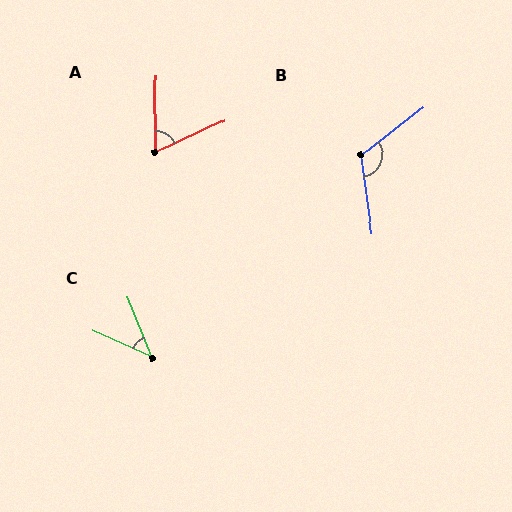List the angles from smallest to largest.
C (44°), A (65°), B (120°).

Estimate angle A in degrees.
Approximately 65 degrees.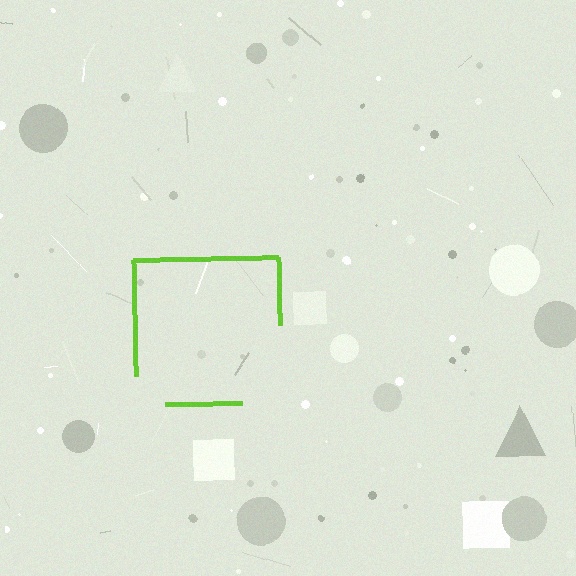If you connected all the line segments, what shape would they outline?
They would outline a square.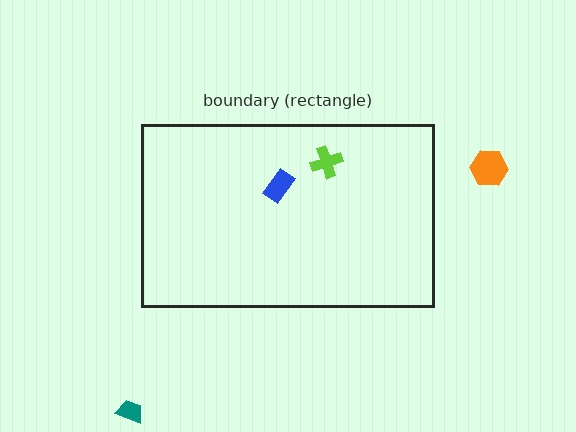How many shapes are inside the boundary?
2 inside, 2 outside.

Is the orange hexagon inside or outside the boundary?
Outside.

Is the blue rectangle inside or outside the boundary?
Inside.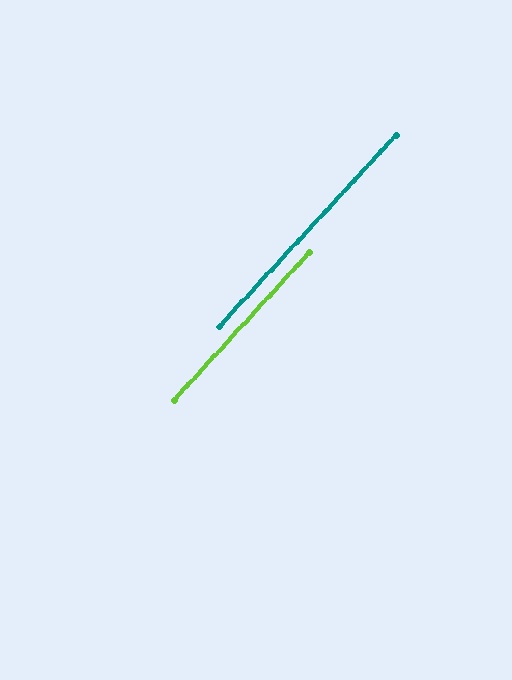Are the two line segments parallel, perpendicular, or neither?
Parallel — their directions differ by only 0.3°.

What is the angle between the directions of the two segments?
Approximately 0 degrees.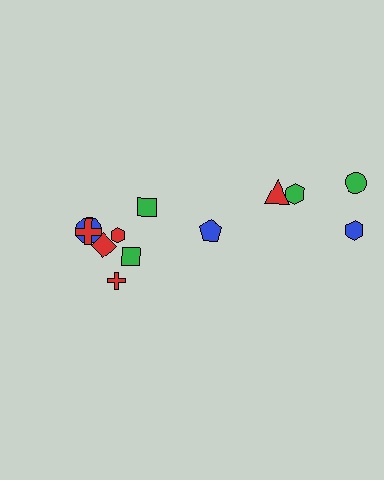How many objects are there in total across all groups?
There are 12 objects.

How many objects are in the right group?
There are 5 objects.